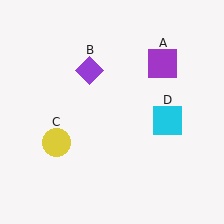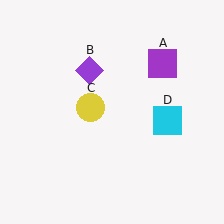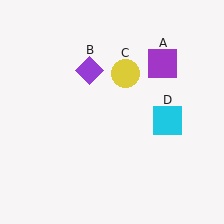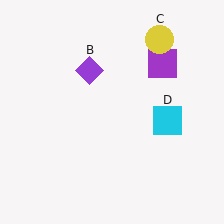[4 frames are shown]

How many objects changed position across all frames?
1 object changed position: yellow circle (object C).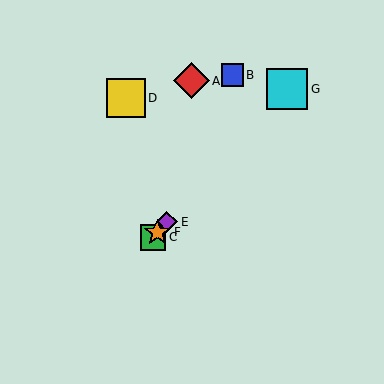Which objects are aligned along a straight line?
Objects C, E, F, G are aligned along a straight line.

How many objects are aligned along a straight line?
4 objects (C, E, F, G) are aligned along a straight line.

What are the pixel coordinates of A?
Object A is at (191, 81).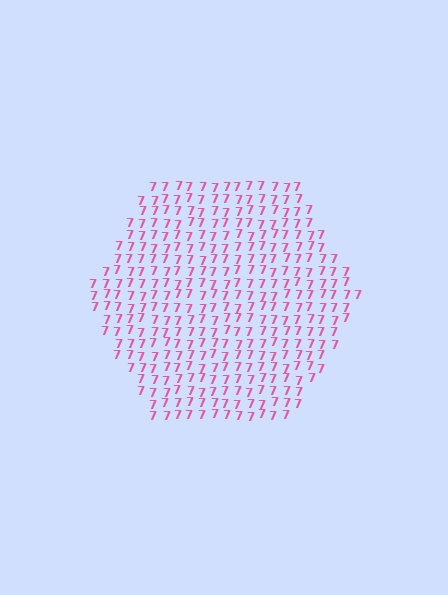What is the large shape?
The large shape is a hexagon.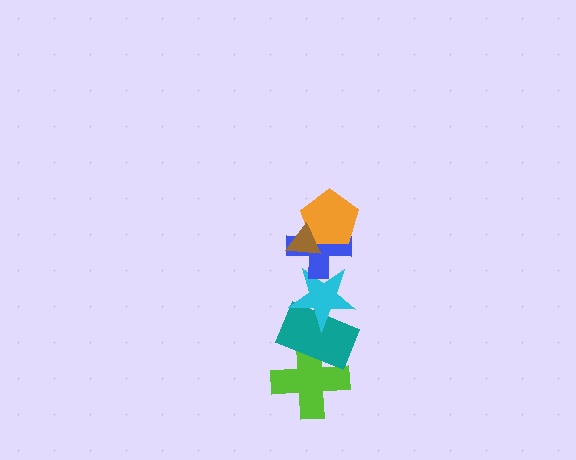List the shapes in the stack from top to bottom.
From top to bottom: the brown triangle, the orange pentagon, the blue cross, the cyan star, the teal rectangle, the lime cross.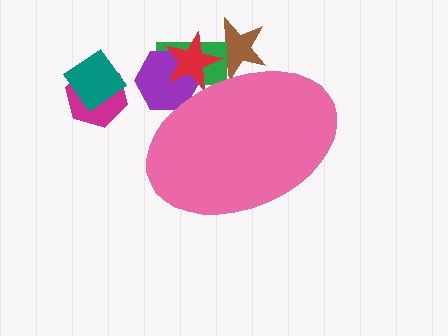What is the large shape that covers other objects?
A pink ellipse.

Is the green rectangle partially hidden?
Yes, the green rectangle is partially hidden behind the pink ellipse.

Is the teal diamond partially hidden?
No, the teal diamond is fully visible.